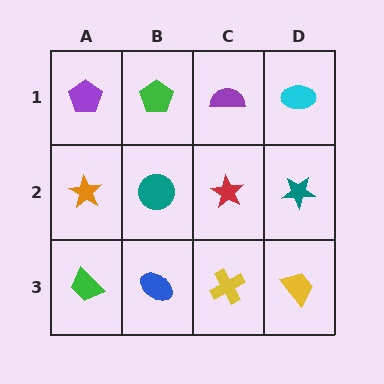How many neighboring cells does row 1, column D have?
2.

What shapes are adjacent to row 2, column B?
A green pentagon (row 1, column B), a blue ellipse (row 3, column B), an orange star (row 2, column A), a red star (row 2, column C).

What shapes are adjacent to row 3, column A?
An orange star (row 2, column A), a blue ellipse (row 3, column B).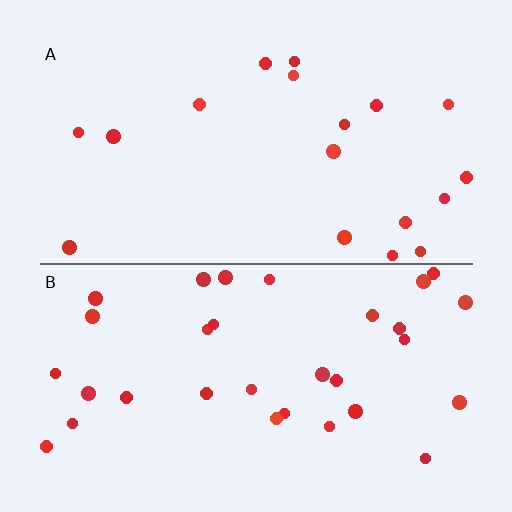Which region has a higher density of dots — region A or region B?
B (the bottom).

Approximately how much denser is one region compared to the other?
Approximately 1.8× — region B over region A.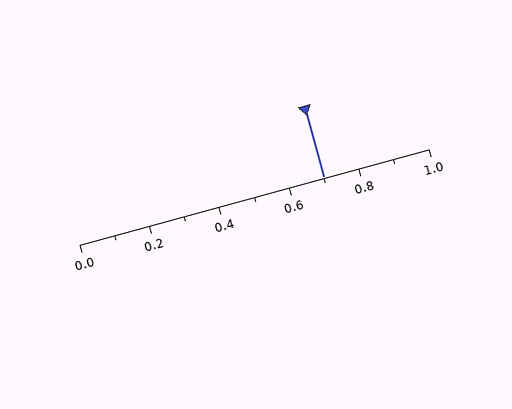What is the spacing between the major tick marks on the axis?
The major ticks are spaced 0.2 apart.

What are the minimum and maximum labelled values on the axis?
The axis runs from 0.0 to 1.0.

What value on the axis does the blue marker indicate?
The marker indicates approximately 0.7.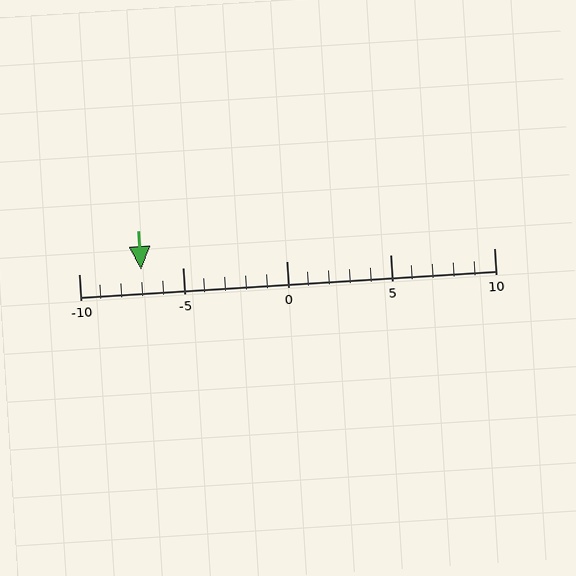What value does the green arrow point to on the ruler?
The green arrow points to approximately -7.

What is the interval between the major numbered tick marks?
The major tick marks are spaced 5 units apart.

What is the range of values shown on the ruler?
The ruler shows values from -10 to 10.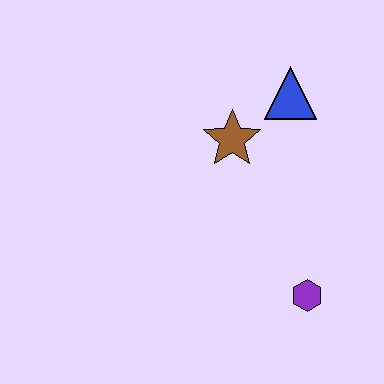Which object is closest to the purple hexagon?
The brown star is closest to the purple hexagon.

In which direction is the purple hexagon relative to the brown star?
The purple hexagon is below the brown star.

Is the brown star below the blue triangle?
Yes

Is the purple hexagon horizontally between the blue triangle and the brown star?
No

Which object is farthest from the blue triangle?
The purple hexagon is farthest from the blue triangle.